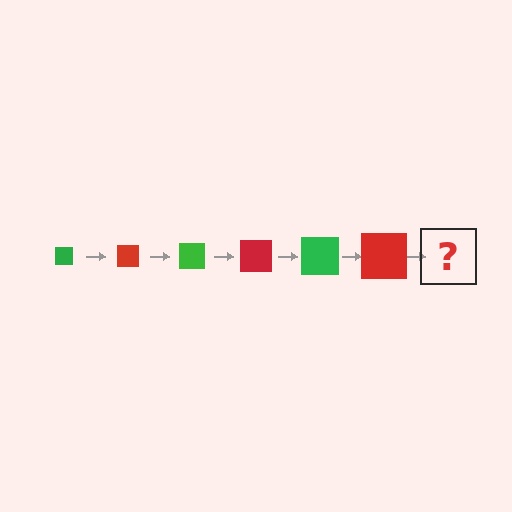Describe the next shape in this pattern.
It should be a green square, larger than the previous one.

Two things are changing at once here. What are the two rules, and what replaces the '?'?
The two rules are that the square grows larger each step and the color cycles through green and red. The '?' should be a green square, larger than the previous one.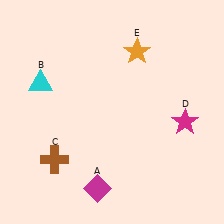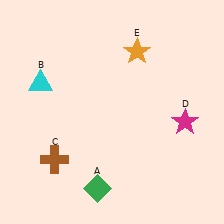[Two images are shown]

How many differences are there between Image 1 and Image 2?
There is 1 difference between the two images.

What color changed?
The diamond (A) changed from magenta in Image 1 to green in Image 2.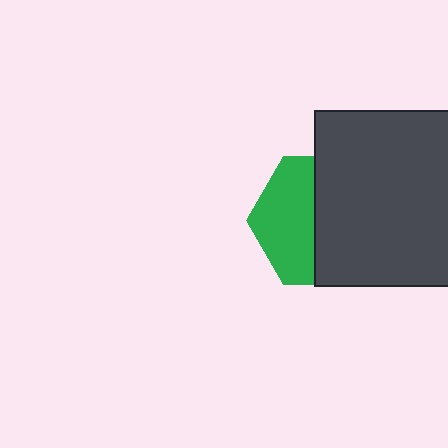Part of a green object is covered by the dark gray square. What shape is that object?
It is a hexagon.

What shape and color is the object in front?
The object in front is a dark gray square.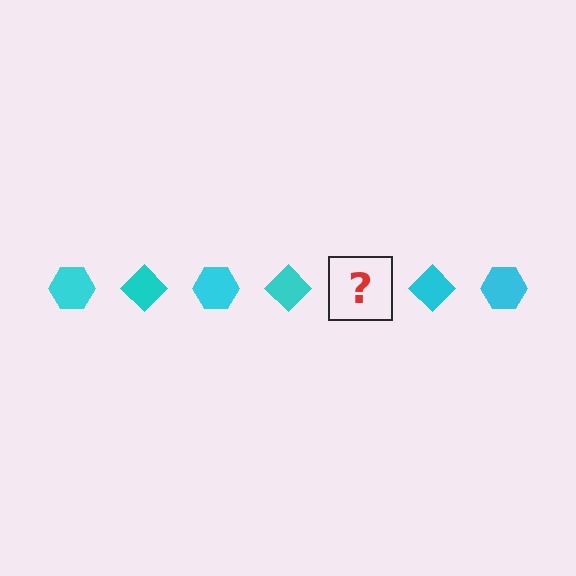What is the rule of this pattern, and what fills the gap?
The rule is that the pattern cycles through hexagon, diamond shapes in cyan. The gap should be filled with a cyan hexagon.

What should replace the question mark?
The question mark should be replaced with a cyan hexagon.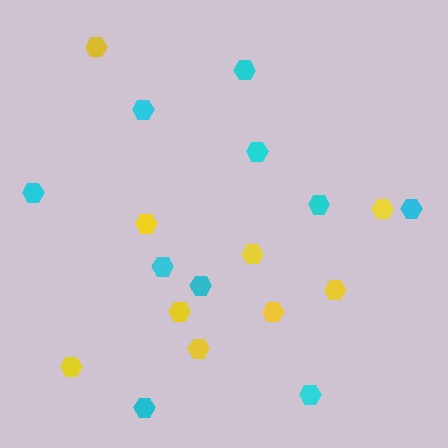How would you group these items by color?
There are 2 groups: one group of yellow hexagons (9) and one group of cyan hexagons (10).